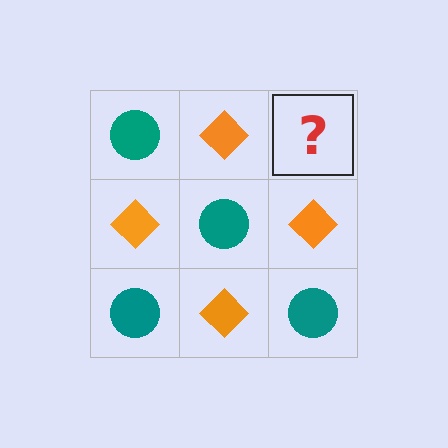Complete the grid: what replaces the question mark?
The question mark should be replaced with a teal circle.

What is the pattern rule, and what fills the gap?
The rule is that it alternates teal circle and orange diamond in a checkerboard pattern. The gap should be filled with a teal circle.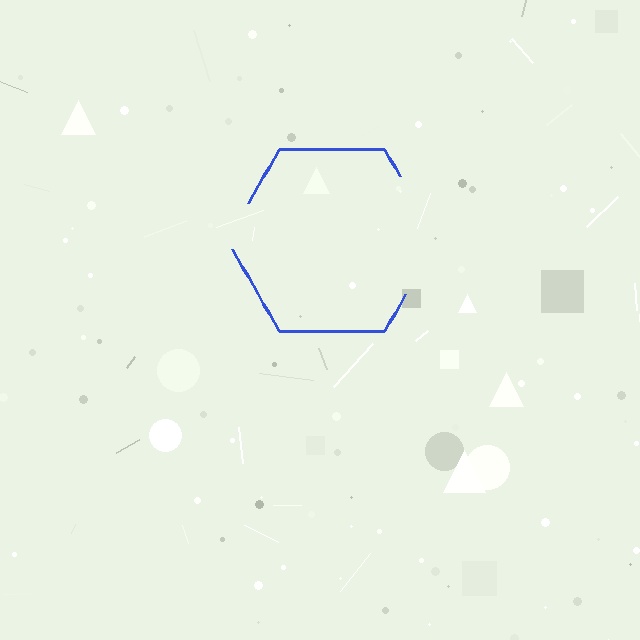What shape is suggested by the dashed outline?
The dashed outline suggests a hexagon.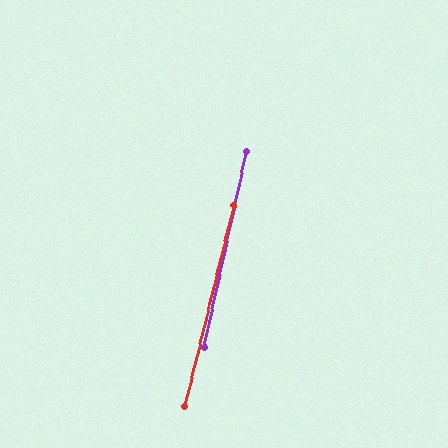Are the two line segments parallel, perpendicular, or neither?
Parallel — their directions differ by only 1.6°.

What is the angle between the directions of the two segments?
Approximately 2 degrees.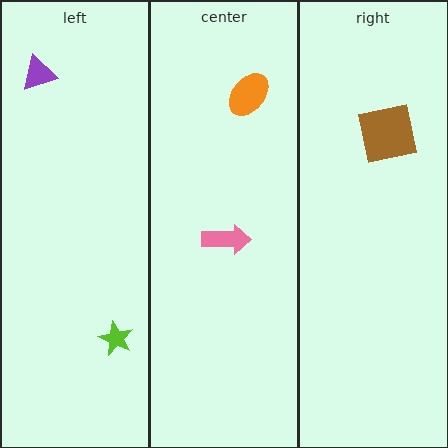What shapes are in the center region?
The pink arrow, the orange ellipse.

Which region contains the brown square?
The right region.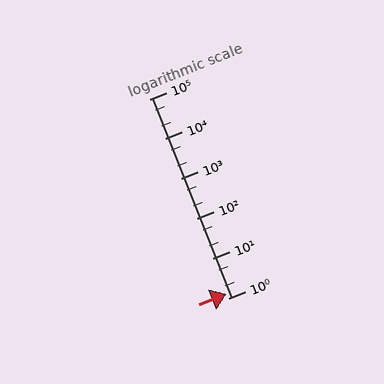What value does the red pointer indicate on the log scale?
The pointer indicates approximately 1.3.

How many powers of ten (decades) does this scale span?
The scale spans 5 decades, from 1 to 100000.